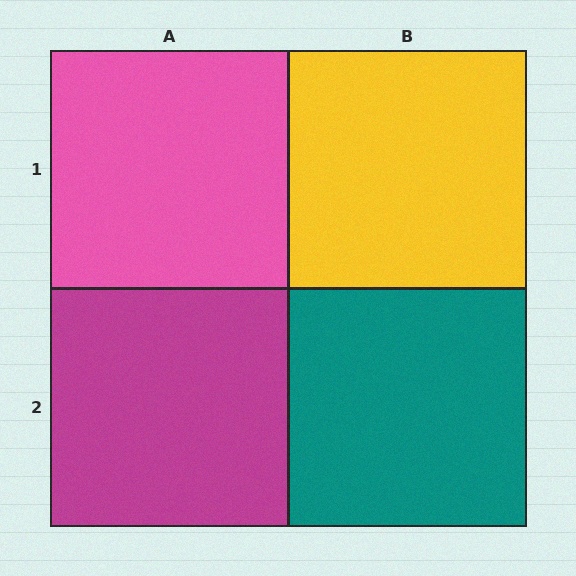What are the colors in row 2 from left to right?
Magenta, teal.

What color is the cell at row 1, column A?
Pink.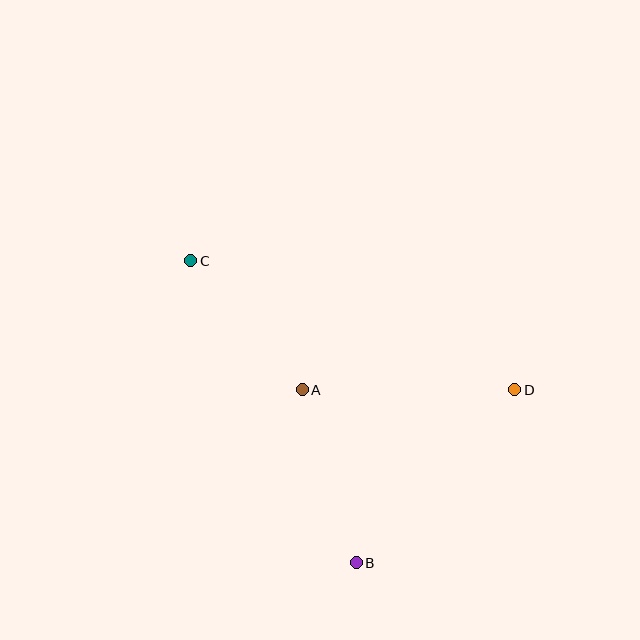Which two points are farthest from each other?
Points C and D are farthest from each other.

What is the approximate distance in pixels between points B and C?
The distance between B and C is approximately 344 pixels.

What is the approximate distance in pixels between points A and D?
The distance between A and D is approximately 212 pixels.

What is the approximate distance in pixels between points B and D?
The distance between B and D is approximately 234 pixels.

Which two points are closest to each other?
Points A and C are closest to each other.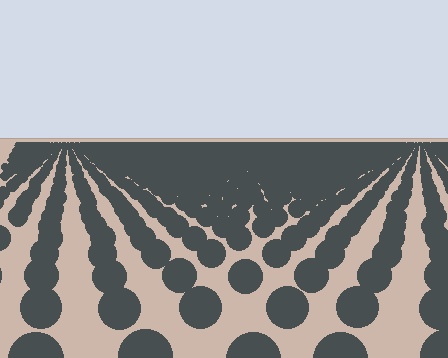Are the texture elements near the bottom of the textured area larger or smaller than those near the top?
Larger. Near the bottom, elements are closer to the viewer and appear at a bigger on-screen size.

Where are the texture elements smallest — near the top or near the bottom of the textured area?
Near the top.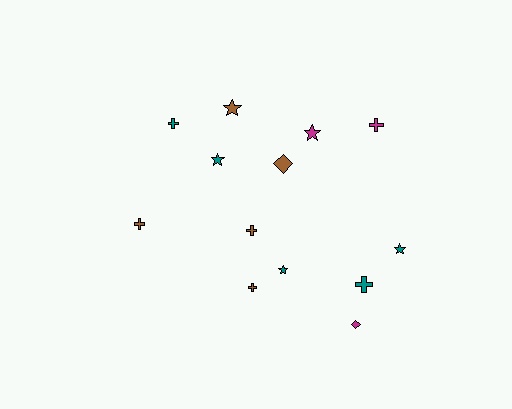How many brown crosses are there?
There are 3 brown crosses.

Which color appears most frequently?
Teal, with 5 objects.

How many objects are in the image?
There are 13 objects.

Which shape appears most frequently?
Cross, with 6 objects.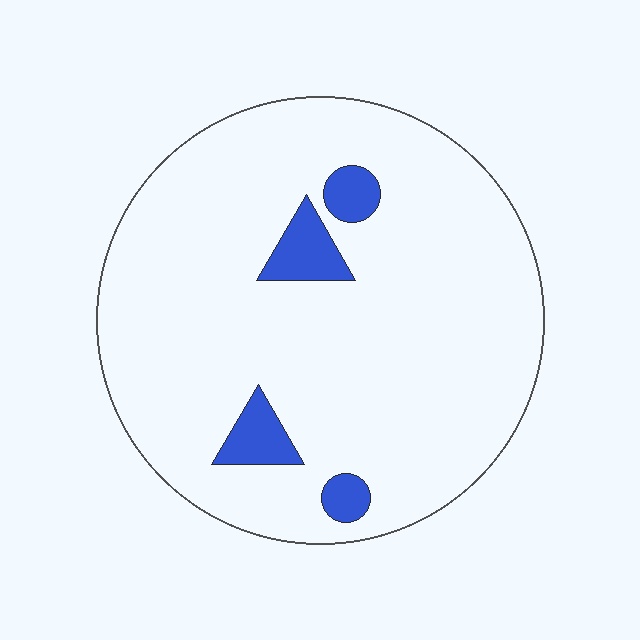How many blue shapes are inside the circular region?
4.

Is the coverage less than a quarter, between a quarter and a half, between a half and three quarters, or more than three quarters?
Less than a quarter.